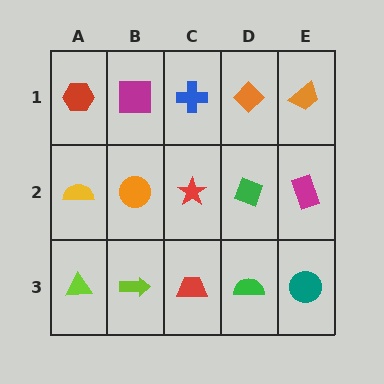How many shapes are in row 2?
5 shapes.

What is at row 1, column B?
A magenta square.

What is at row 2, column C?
A red star.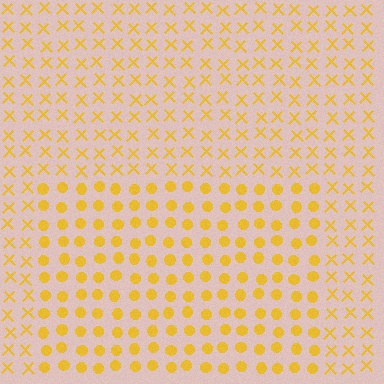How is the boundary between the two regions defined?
The boundary is defined by a change in element shape: circles inside vs. X marks outside. All elements share the same color and spacing.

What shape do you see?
I see a rectangle.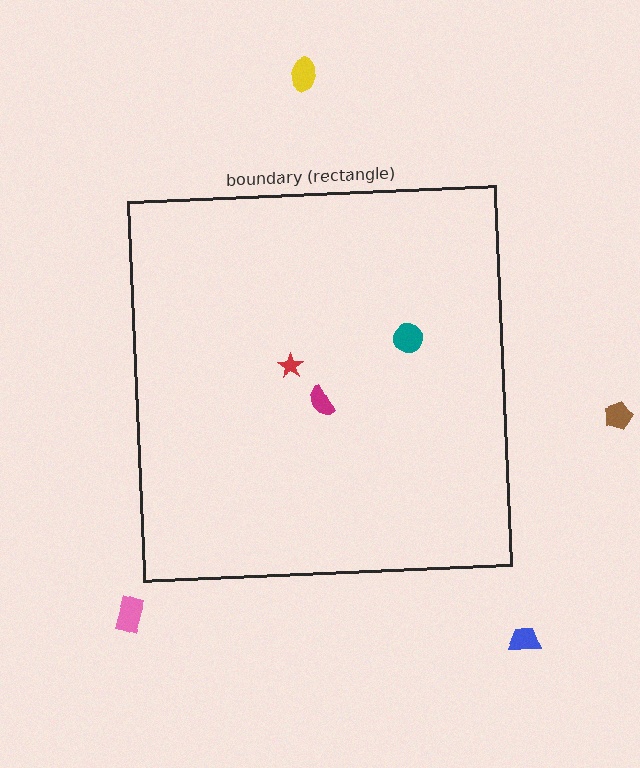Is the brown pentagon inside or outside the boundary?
Outside.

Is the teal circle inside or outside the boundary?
Inside.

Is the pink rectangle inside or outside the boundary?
Outside.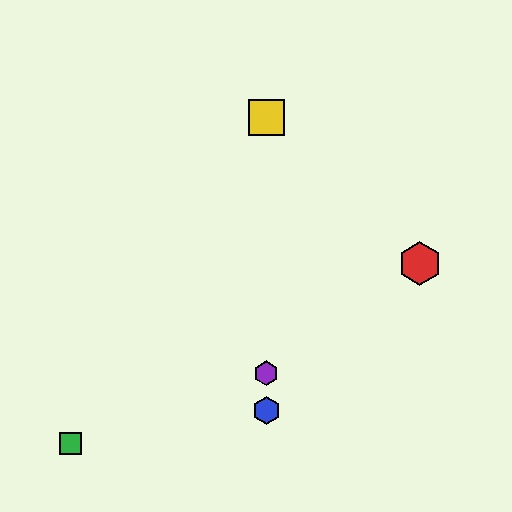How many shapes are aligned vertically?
3 shapes (the blue hexagon, the yellow square, the purple hexagon) are aligned vertically.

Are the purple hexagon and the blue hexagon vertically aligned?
Yes, both are at x≈266.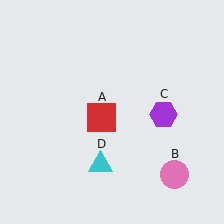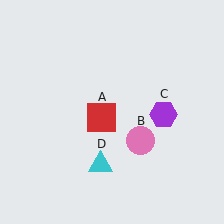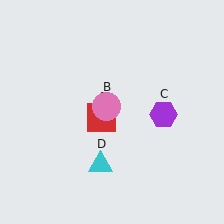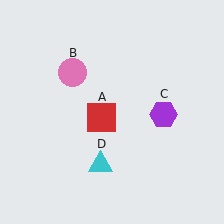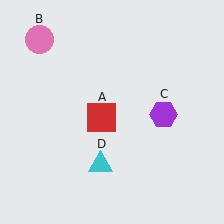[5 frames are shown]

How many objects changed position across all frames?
1 object changed position: pink circle (object B).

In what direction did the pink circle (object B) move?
The pink circle (object B) moved up and to the left.